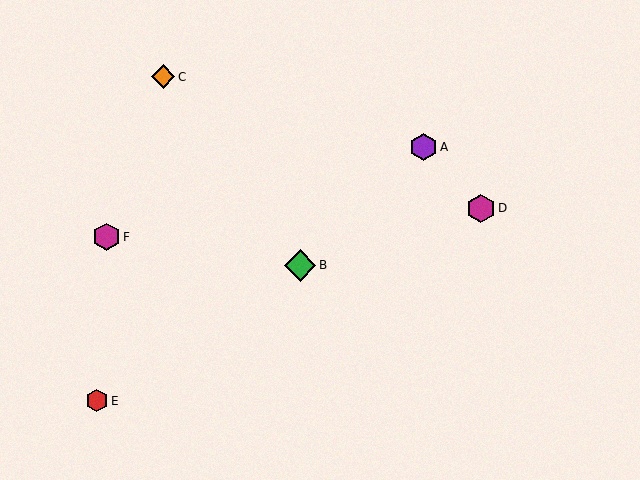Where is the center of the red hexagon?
The center of the red hexagon is at (97, 401).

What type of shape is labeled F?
Shape F is a magenta hexagon.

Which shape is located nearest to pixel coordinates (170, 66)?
The orange diamond (labeled C) at (163, 77) is nearest to that location.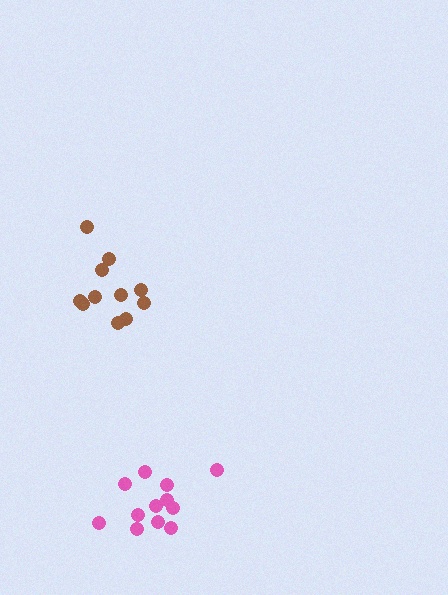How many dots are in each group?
Group 1: 11 dots, Group 2: 12 dots (23 total).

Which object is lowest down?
The pink cluster is bottommost.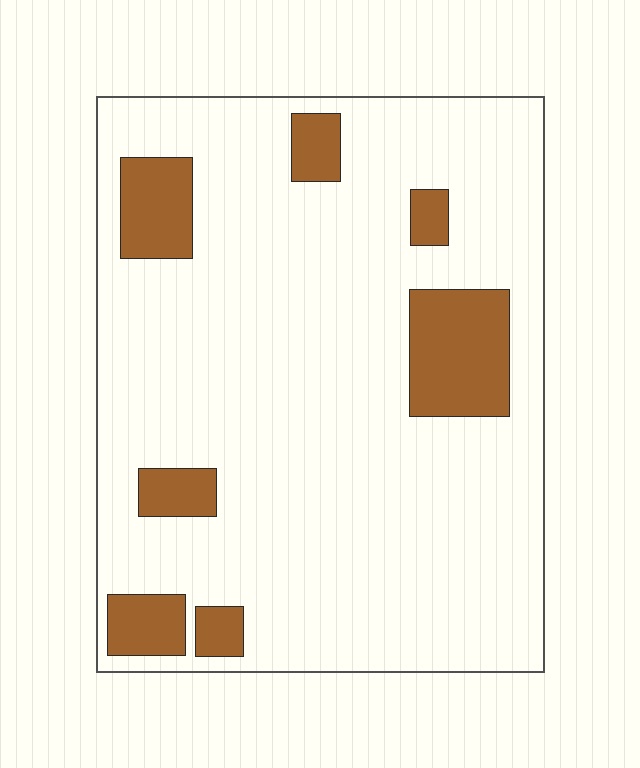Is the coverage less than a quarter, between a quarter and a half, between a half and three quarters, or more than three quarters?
Less than a quarter.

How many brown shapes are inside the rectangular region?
7.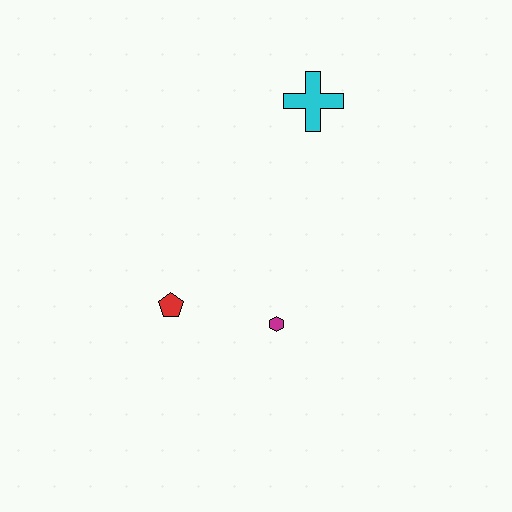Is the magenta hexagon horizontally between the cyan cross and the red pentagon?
Yes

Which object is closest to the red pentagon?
The magenta hexagon is closest to the red pentagon.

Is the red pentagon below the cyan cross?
Yes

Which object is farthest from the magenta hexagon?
The cyan cross is farthest from the magenta hexagon.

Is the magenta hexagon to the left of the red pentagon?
No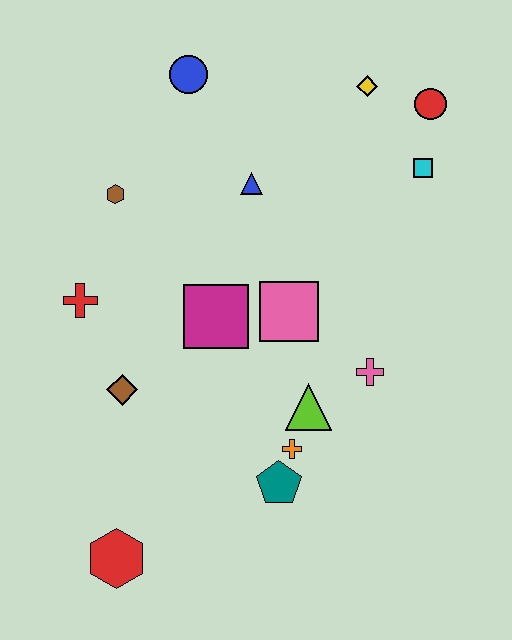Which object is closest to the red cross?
The brown diamond is closest to the red cross.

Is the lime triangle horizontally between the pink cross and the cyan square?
No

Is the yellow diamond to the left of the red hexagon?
No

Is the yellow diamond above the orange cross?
Yes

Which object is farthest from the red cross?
The red circle is farthest from the red cross.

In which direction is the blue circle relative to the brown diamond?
The blue circle is above the brown diamond.